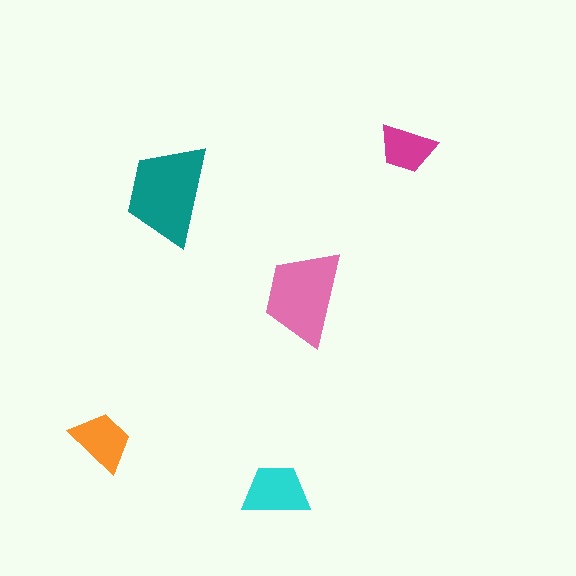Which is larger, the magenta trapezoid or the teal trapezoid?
The teal one.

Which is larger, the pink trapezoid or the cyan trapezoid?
The pink one.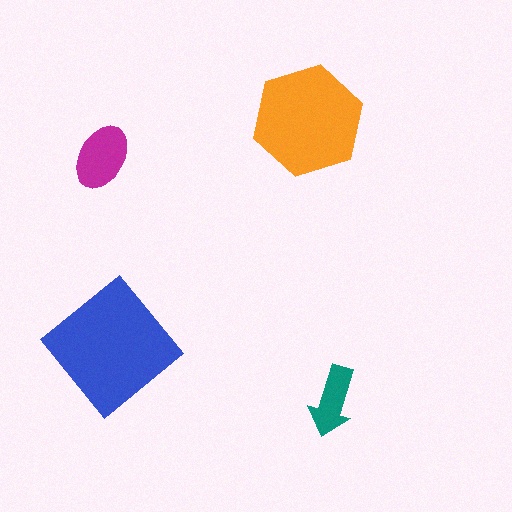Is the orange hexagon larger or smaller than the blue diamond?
Smaller.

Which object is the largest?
The blue diamond.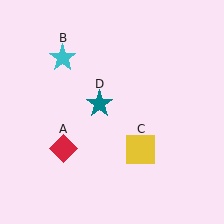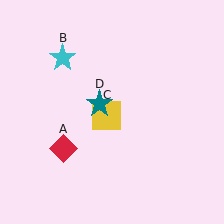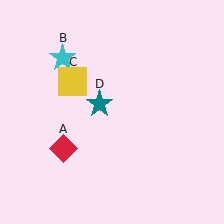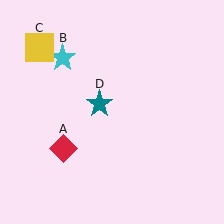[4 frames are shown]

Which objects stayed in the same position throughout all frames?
Red diamond (object A) and cyan star (object B) and teal star (object D) remained stationary.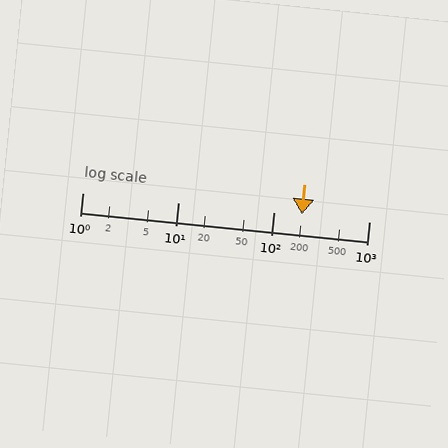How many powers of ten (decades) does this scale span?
The scale spans 3 decades, from 1 to 1000.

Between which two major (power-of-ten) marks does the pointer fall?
The pointer is between 100 and 1000.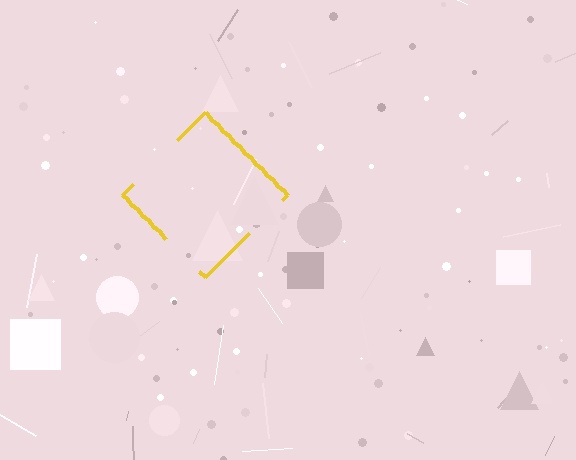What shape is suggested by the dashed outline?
The dashed outline suggests a diamond.